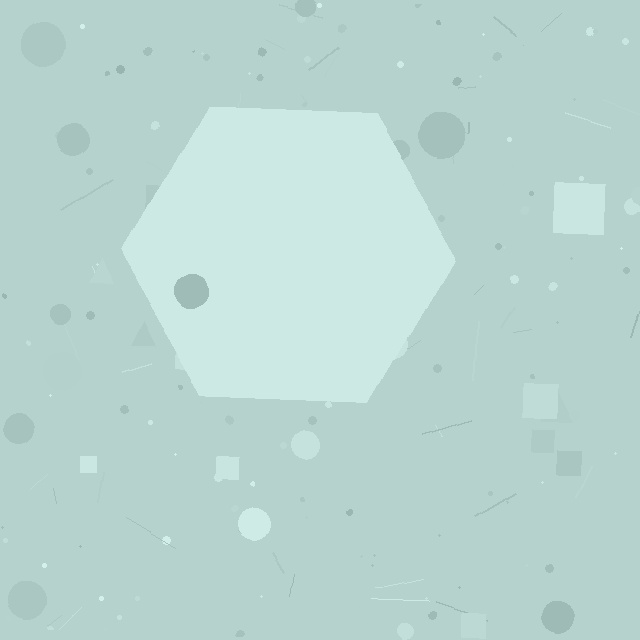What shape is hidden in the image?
A hexagon is hidden in the image.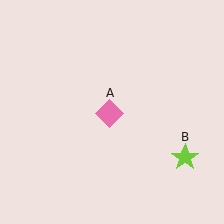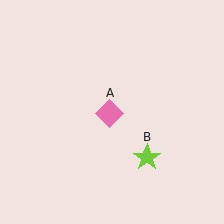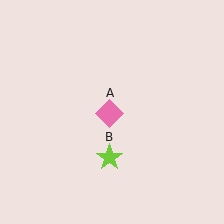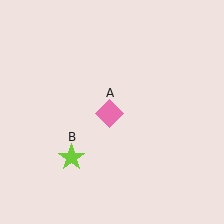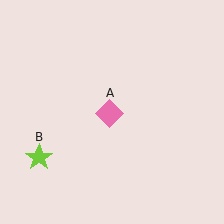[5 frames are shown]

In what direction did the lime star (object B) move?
The lime star (object B) moved left.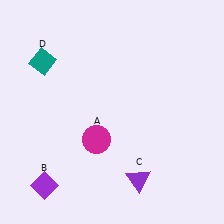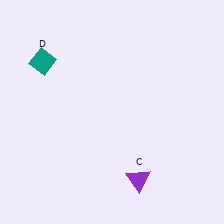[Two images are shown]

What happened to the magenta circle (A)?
The magenta circle (A) was removed in Image 2. It was in the bottom-left area of Image 1.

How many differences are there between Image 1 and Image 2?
There are 2 differences between the two images.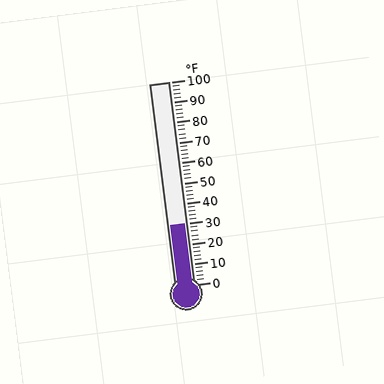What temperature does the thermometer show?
The thermometer shows approximately 30°F.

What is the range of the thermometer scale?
The thermometer scale ranges from 0°F to 100°F.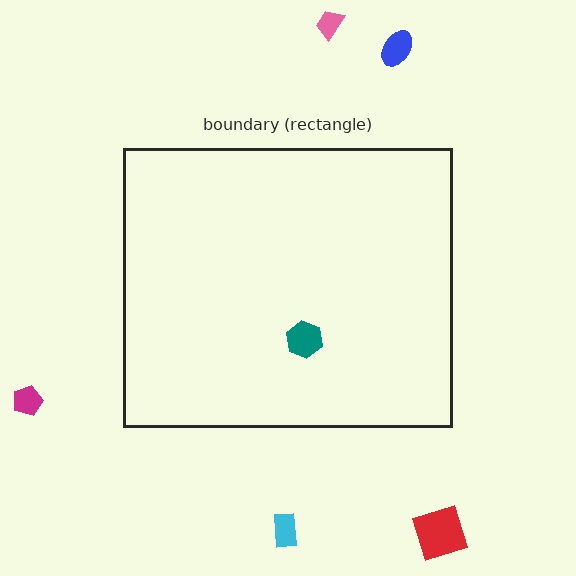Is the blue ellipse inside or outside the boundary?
Outside.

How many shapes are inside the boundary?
1 inside, 5 outside.